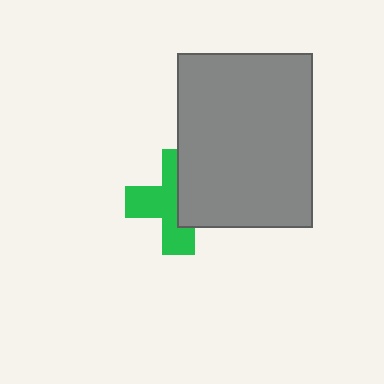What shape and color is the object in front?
The object in front is a gray rectangle.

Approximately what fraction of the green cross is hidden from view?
Roughly 43% of the green cross is hidden behind the gray rectangle.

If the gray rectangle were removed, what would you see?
You would see the complete green cross.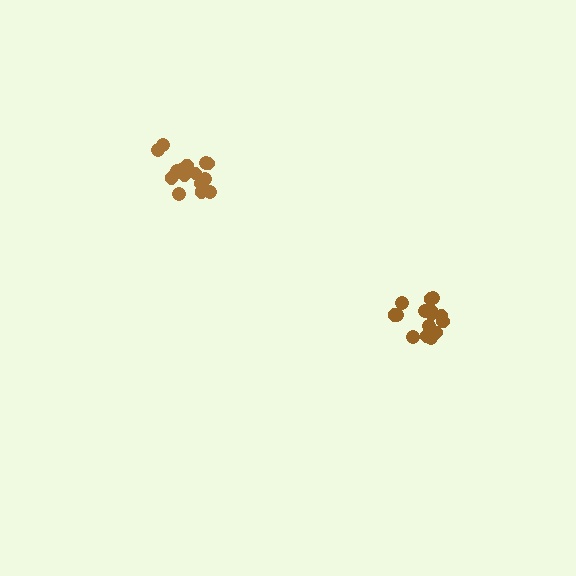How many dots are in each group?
Group 1: 15 dots, Group 2: 17 dots (32 total).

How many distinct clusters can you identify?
There are 2 distinct clusters.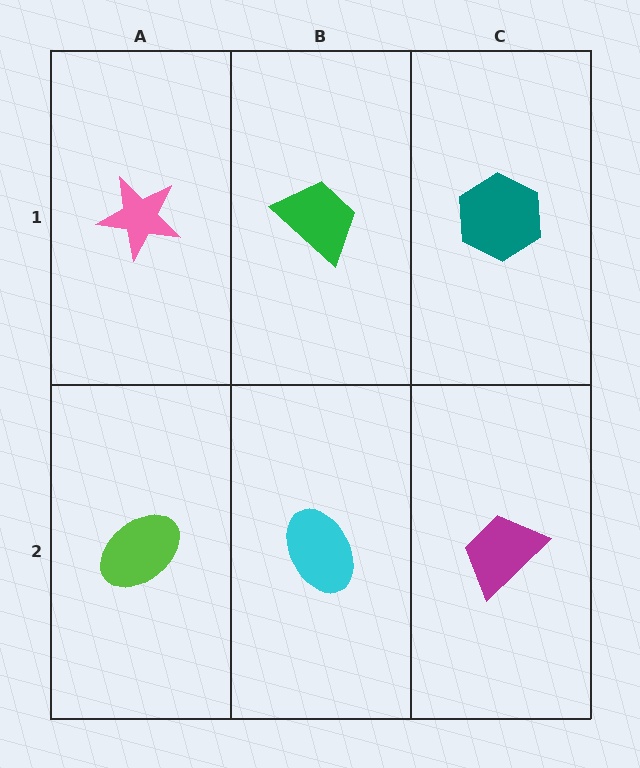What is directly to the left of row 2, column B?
A lime ellipse.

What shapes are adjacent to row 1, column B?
A cyan ellipse (row 2, column B), a pink star (row 1, column A), a teal hexagon (row 1, column C).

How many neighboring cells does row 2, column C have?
2.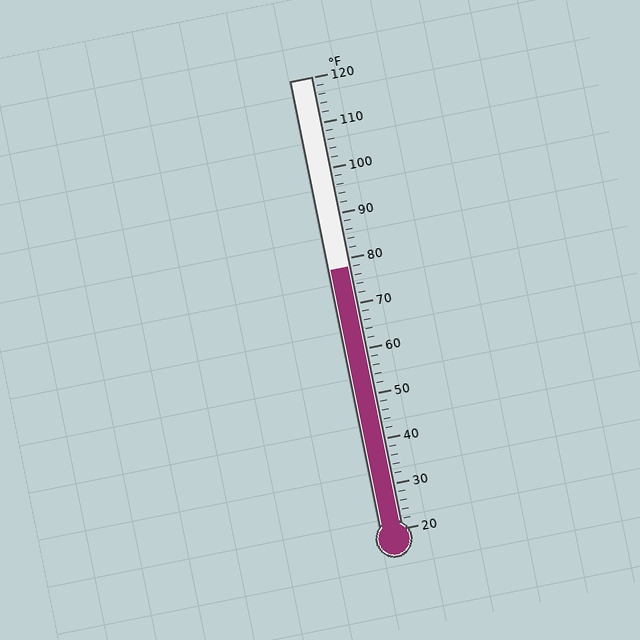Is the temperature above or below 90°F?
The temperature is below 90°F.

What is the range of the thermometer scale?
The thermometer scale ranges from 20°F to 120°F.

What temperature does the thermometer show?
The thermometer shows approximately 78°F.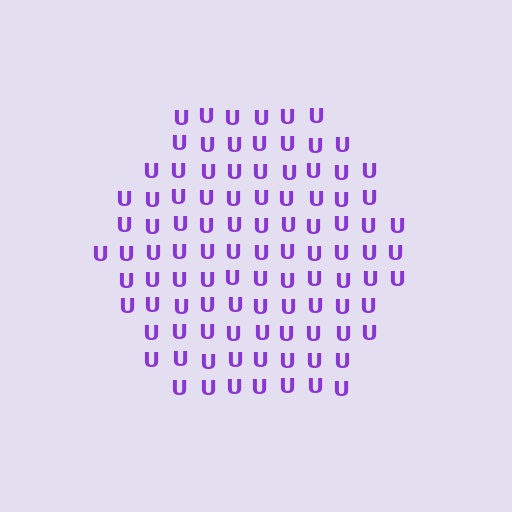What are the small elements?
The small elements are letter U's.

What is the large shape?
The large shape is a hexagon.